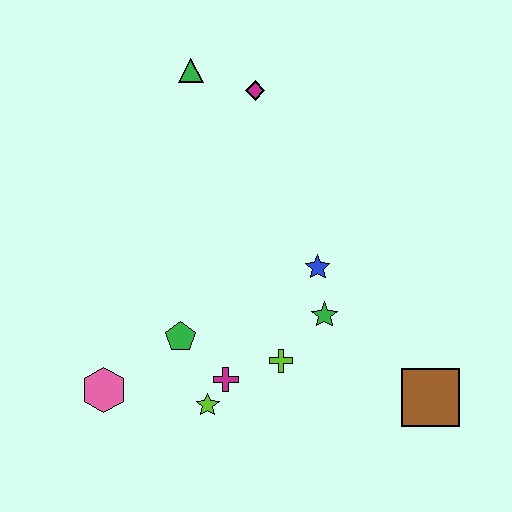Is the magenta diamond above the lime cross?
Yes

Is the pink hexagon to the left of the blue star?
Yes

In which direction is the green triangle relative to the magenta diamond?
The green triangle is to the left of the magenta diamond.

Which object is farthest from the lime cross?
The green triangle is farthest from the lime cross.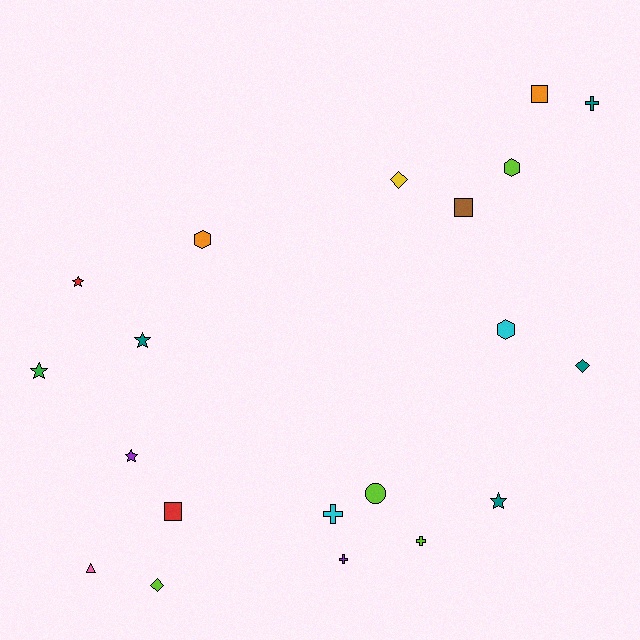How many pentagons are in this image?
There are no pentagons.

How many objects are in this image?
There are 20 objects.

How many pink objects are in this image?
There is 1 pink object.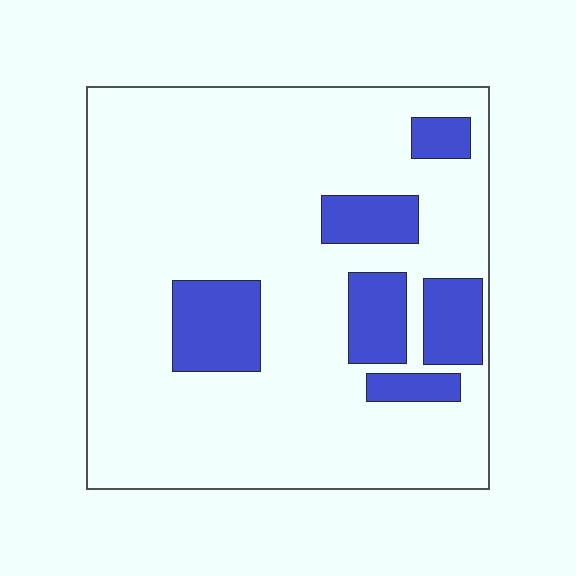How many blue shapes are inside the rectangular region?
6.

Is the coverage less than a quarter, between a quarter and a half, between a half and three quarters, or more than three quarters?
Less than a quarter.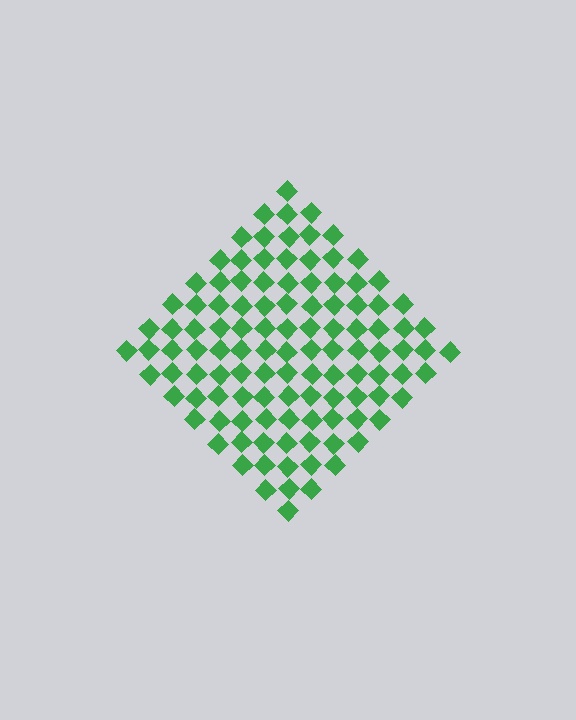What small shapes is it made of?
It is made of small diamonds.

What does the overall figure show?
The overall figure shows a diamond.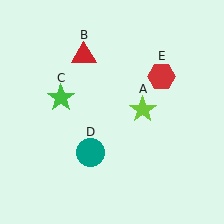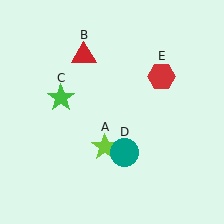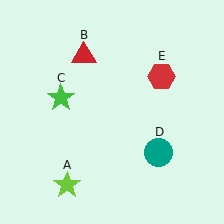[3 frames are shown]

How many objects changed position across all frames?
2 objects changed position: lime star (object A), teal circle (object D).